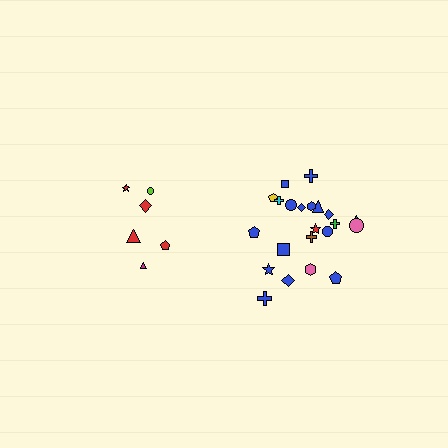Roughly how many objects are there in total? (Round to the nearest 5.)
Roughly 30 objects in total.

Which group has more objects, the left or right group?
The right group.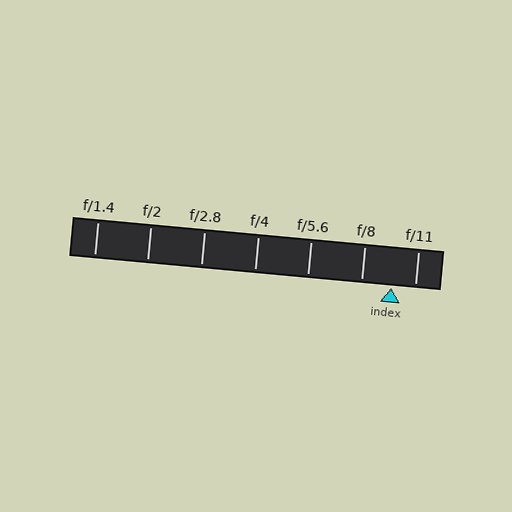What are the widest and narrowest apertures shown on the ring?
The widest aperture shown is f/1.4 and the narrowest is f/11.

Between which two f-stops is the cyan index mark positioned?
The index mark is between f/8 and f/11.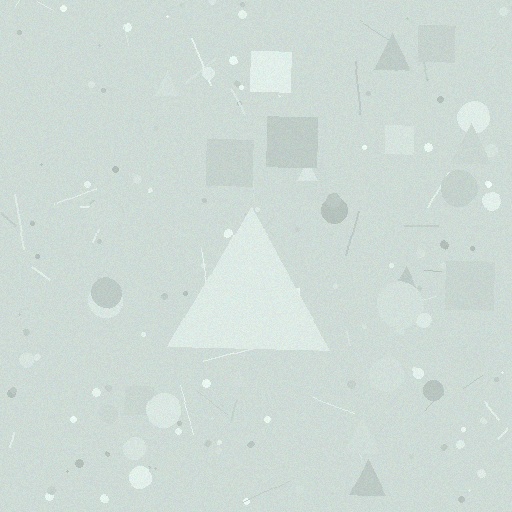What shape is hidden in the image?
A triangle is hidden in the image.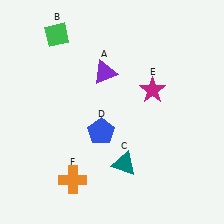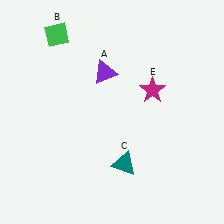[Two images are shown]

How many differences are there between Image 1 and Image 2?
There are 2 differences between the two images.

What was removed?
The orange cross (F), the blue pentagon (D) were removed in Image 2.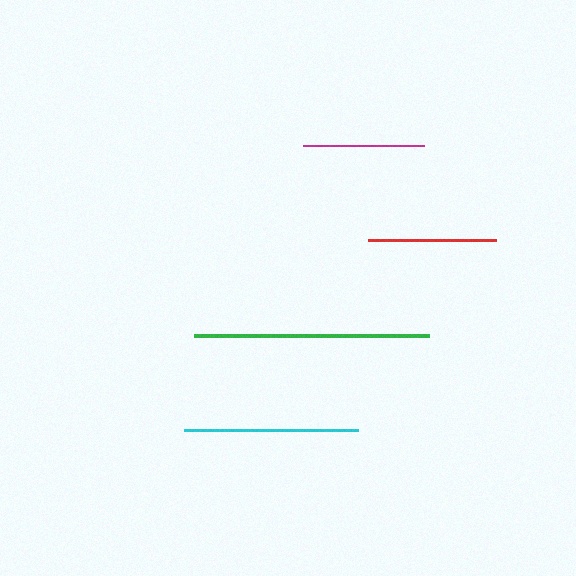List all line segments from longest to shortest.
From longest to shortest: green, cyan, red, magenta.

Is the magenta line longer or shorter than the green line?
The green line is longer than the magenta line.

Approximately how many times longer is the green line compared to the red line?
The green line is approximately 1.8 times the length of the red line.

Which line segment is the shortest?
The magenta line is the shortest at approximately 120 pixels.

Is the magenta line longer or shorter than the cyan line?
The cyan line is longer than the magenta line.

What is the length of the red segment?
The red segment is approximately 128 pixels long.